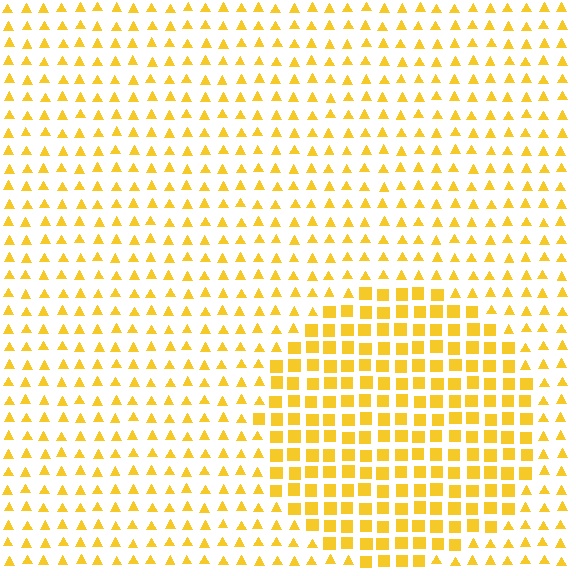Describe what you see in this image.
The image is filled with small yellow elements arranged in a uniform grid. A circle-shaped region contains squares, while the surrounding area contains triangles. The boundary is defined purely by the change in element shape.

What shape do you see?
I see a circle.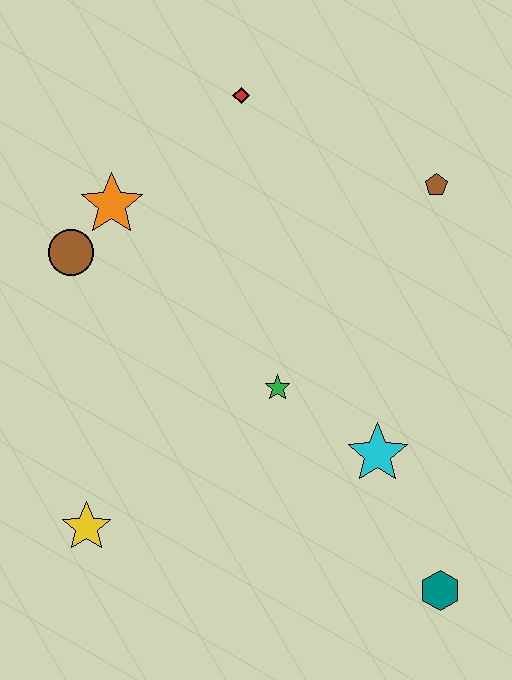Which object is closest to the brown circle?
The orange star is closest to the brown circle.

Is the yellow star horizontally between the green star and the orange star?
No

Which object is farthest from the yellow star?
The brown pentagon is farthest from the yellow star.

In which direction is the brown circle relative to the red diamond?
The brown circle is to the left of the red diamond.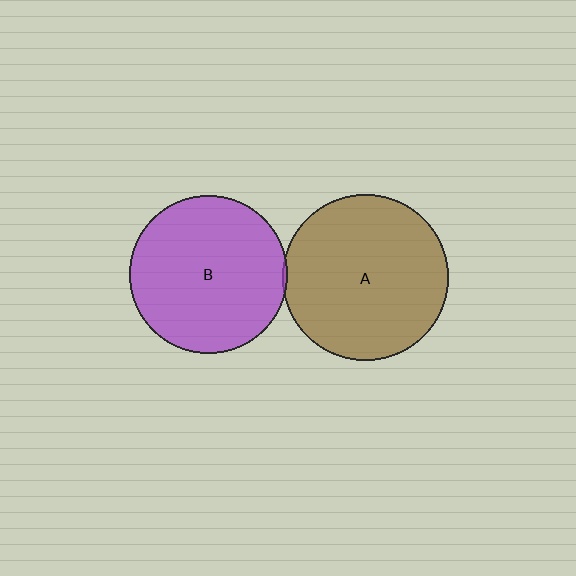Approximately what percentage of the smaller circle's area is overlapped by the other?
Approximately 5%.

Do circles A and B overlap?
Yes.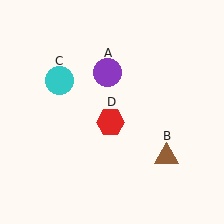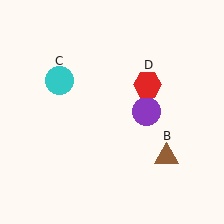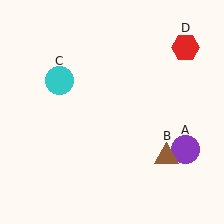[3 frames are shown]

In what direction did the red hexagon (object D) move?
The red hexagon (object D) moved up and to the right.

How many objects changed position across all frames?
2 objects changed position: purple circle (object A), red hexagon (object D).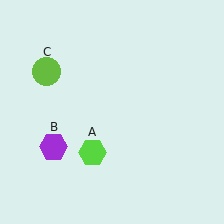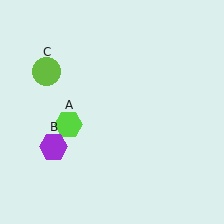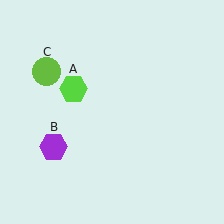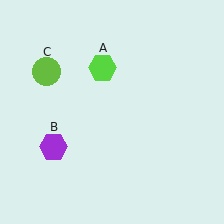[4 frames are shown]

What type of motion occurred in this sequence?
The lime hexagon (object A) rotated clockwise around the center of the scene.